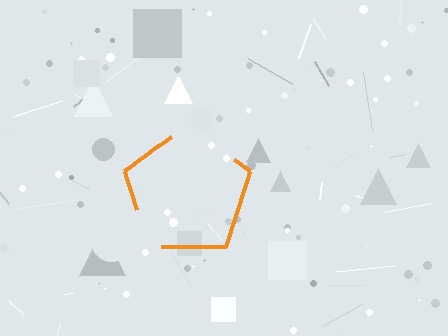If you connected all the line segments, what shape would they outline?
They would outline a pentagon.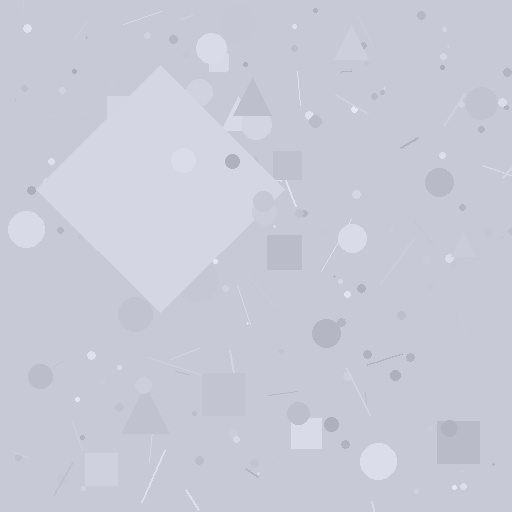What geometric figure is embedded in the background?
A diamond is embedded in the background.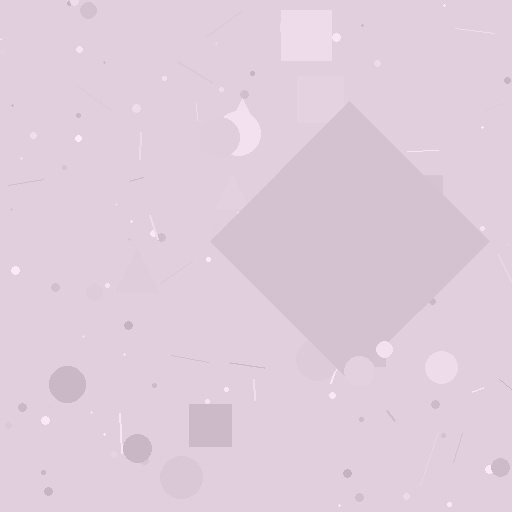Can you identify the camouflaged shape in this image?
The camouflaged shape is a diamond.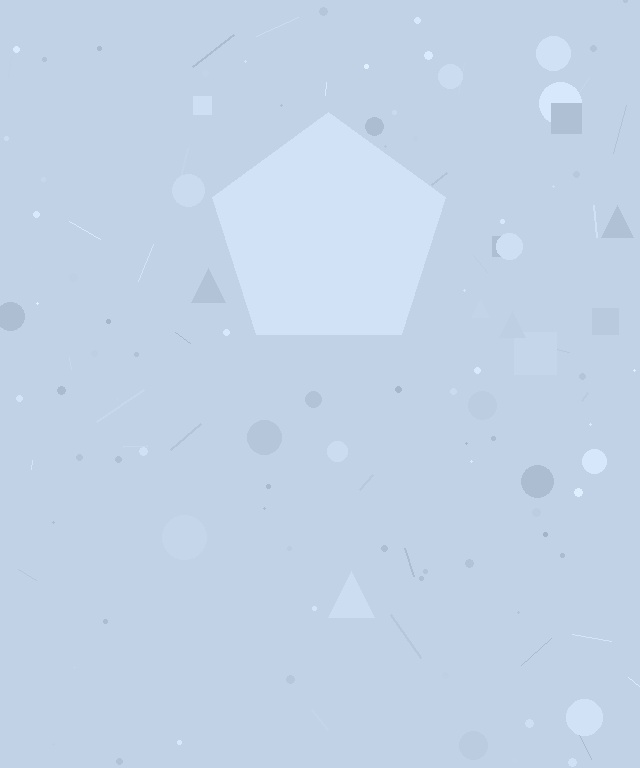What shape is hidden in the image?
A pentagon is hidden in the image.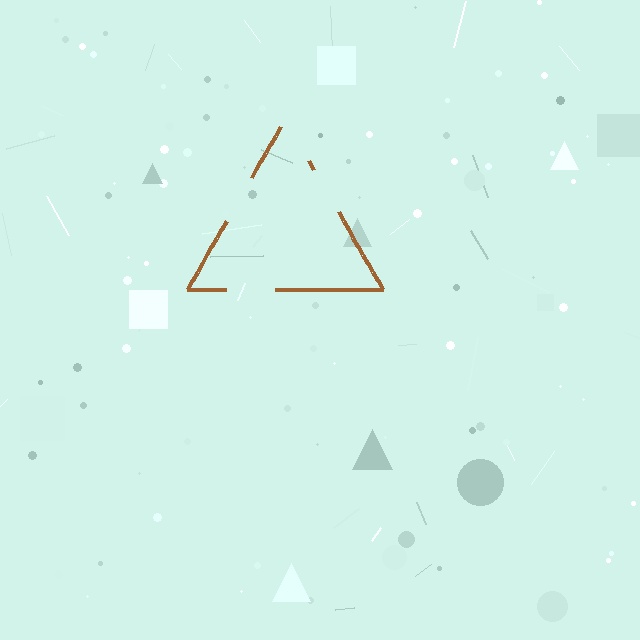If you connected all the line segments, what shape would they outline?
They would outline a triangle.